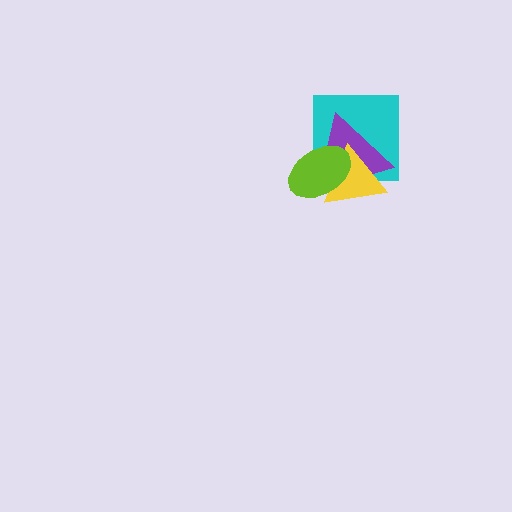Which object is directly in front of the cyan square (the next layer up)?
The purple triangle is directly in front of the cyan square.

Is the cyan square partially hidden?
Yes, it is partially covered by another shape.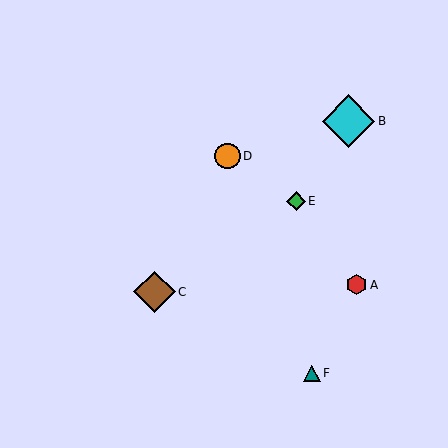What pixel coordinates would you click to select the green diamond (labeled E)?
Click at (296, 201) to select the green diamond E.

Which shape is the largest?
The cyan diamond (labeled B) is the largest.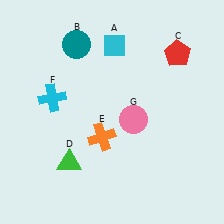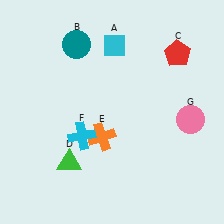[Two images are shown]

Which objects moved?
The objects that moved are: the cyan cross (F), the pink circle (G).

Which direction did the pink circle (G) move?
The pink circle (G) moved right.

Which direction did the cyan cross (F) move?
The cyan cross (F) moved down.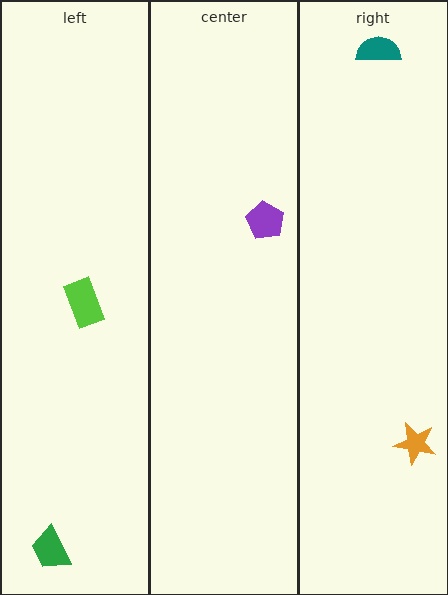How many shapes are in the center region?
1.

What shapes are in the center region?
The purple pentagon.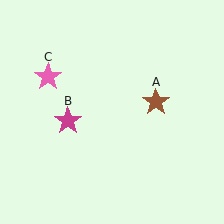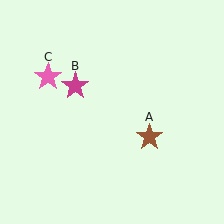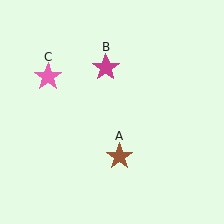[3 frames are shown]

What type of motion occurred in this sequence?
The brown star (object A), magenta star (object B) rotated clockwise around the center of the scene.